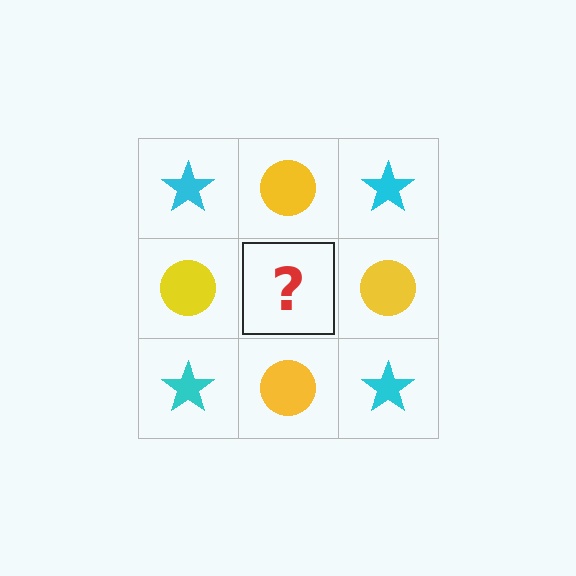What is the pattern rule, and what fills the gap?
The rule is that it alternates cyan star and yellow circle in a checkerboard pattern. The gap should be filled with a cyan star.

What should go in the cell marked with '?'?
The missing cell should contain a cyan star.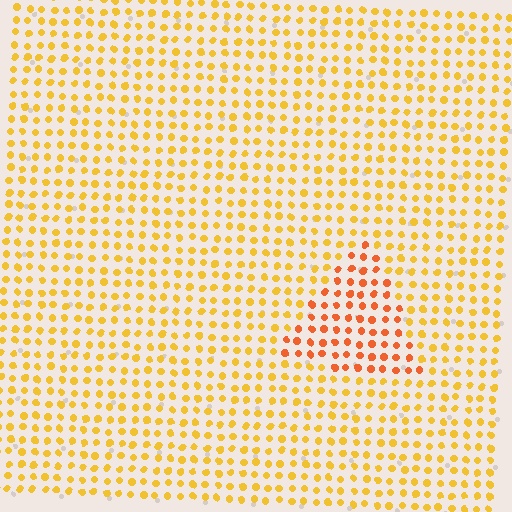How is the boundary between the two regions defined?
The boundary is defined purely by a slight shift in hue (about 30 degrees). Spacing, size, and orientation are identical on both sides.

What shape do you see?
I see a triangle.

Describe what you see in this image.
The image is filled with small yellow elements in a uniform arrangement. A triangle-shaped region is visible where the elements are tinted to a slightly different hue, forming a subtle color boundary.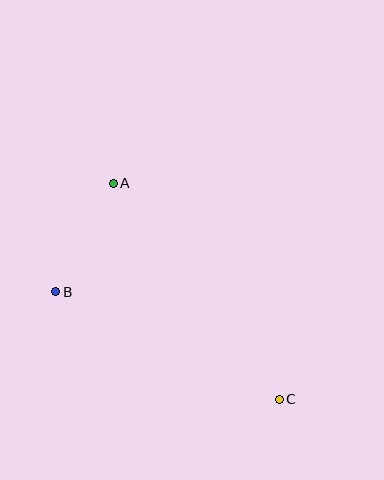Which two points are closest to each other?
Points A and B are closest to each other.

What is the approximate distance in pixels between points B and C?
The distance between B and C is approximately 248 pixels.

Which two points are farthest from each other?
Points A and C are farthest from each other.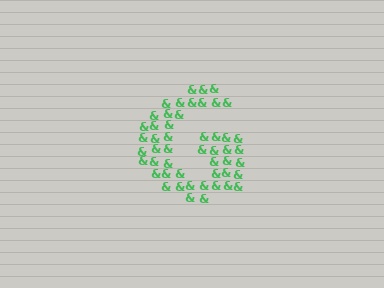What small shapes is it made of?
It is made of small ampersands.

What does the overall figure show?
The overall figure shows the letter G.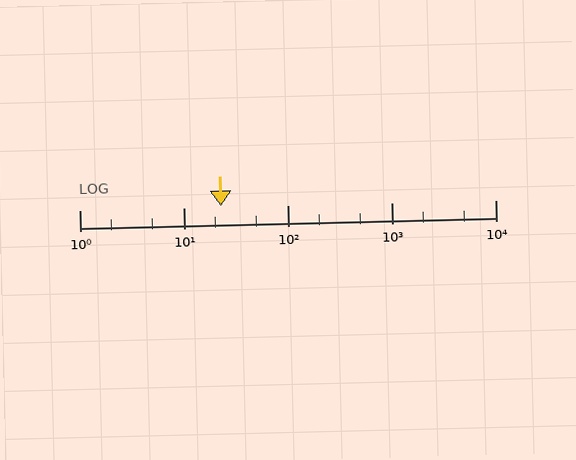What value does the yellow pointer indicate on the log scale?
The pointer indicates approximately 23.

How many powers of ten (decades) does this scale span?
The scale spans 4 decades, from 1 to 10000.